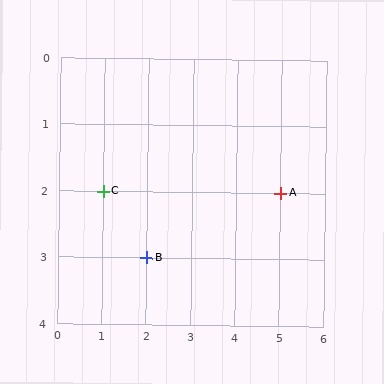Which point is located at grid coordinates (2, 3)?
Point B is at (2, 3).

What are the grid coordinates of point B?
Point B is at grid coordinates (2, 3).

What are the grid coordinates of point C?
Point C is at grid coordinates (1, 2).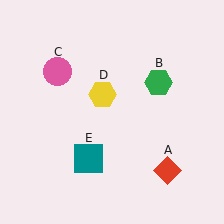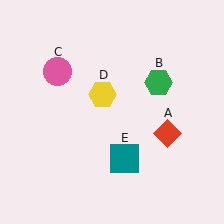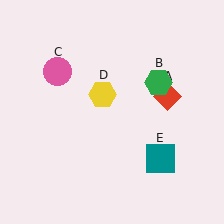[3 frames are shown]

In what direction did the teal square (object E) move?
The teal square (object E) moved right.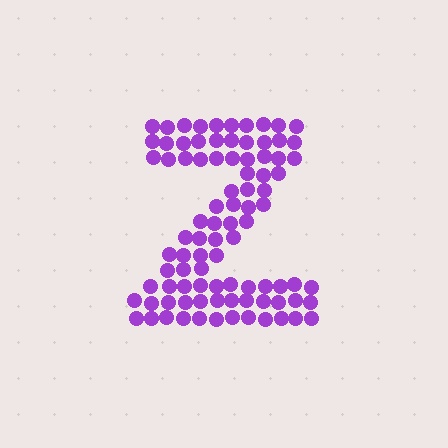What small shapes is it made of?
It is made of small circles.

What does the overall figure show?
The overall figure shows the letter Z.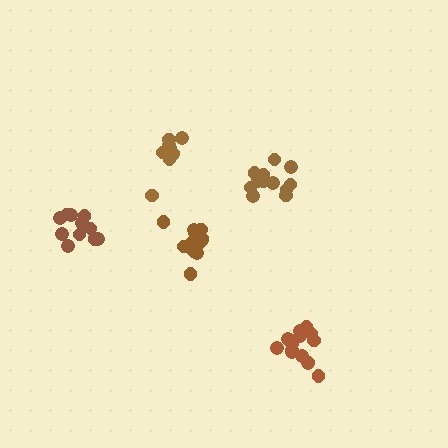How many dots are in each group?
Group 1: 15 dots, Group 2: 11 dots, Group 3: 12 dots, Group 4: 16 dots, Group 5: 11 dots (65 total).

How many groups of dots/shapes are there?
There are 5 groups.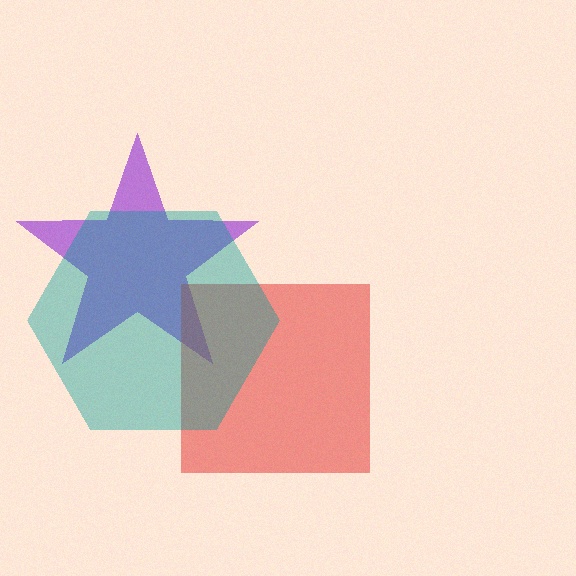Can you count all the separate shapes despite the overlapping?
Yes, there are 3 separate shapes.